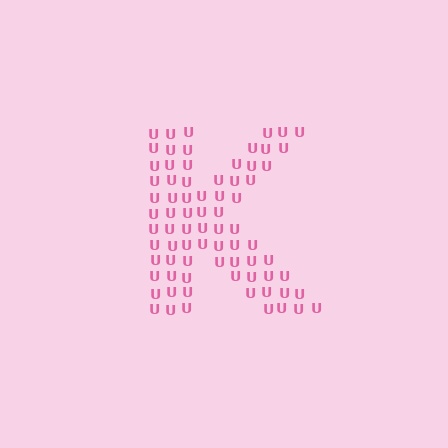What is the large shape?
The large shape is the letter K.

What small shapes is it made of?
It is made of small letter U's.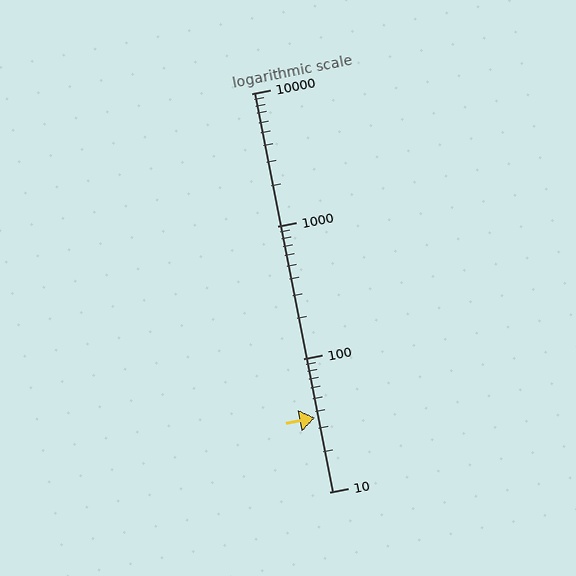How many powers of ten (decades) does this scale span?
The scale spans 3 decades, from 10 to 10000.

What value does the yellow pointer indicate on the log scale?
The pointer indicates approximately 36.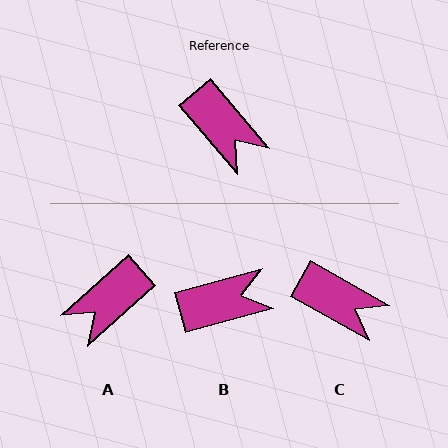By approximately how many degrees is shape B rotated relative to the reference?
Approximately 65 degrees counter-clockwise.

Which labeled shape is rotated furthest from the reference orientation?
A, about 89 degrees away.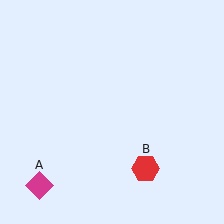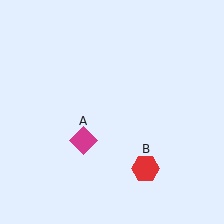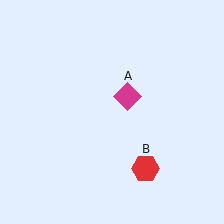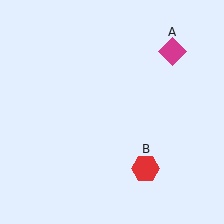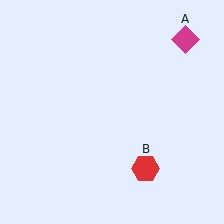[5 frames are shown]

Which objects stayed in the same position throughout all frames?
Red hexagon (object B) remained stationary.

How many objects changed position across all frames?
1 object changed position: magenta diamond (object A).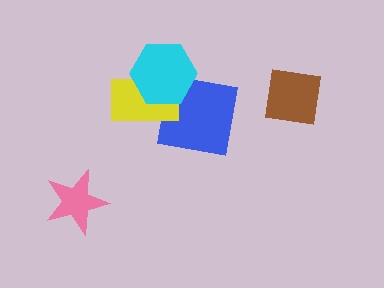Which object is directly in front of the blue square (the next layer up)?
The yellow rectangle is directly in front of the blue square.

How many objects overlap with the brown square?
0 objects overlap with the brown square.